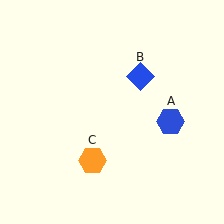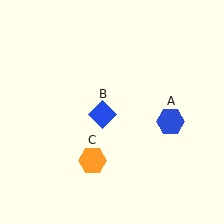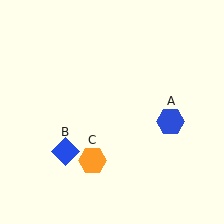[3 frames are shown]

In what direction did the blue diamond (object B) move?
The blue diamond (object B) moved down and to the left.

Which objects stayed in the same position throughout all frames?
Blue hexagon (object A) and orange hexagon (object C) remained stationary.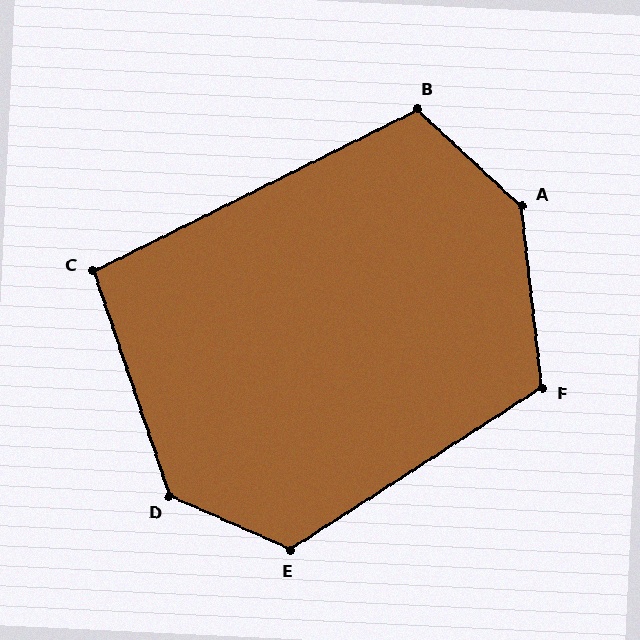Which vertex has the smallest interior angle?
C, at approximately 98 degrees.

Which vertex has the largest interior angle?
A, at approximately 139 degrees.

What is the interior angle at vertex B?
Approximately 111 degrees (obtuse).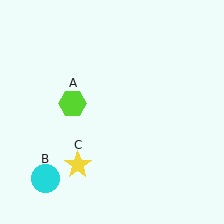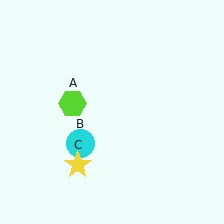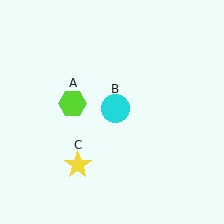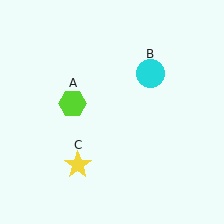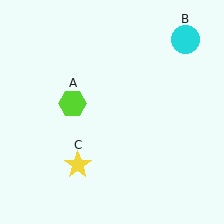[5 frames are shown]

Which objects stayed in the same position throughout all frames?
Lime hexagon (object A) and yellow star (object C) remained stationary.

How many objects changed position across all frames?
1 object changed position: cyan circle (object B).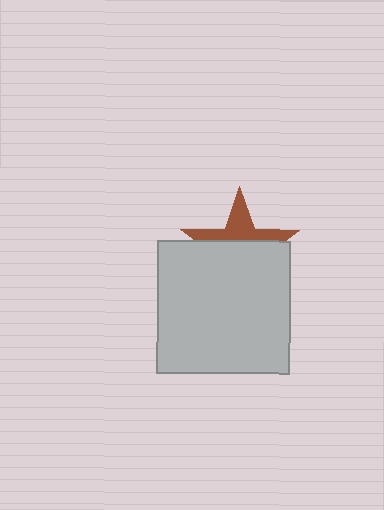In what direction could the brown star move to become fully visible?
The brown star could move up. That would shift it out from behind the light gray square entirely.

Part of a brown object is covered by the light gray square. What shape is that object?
It is a star.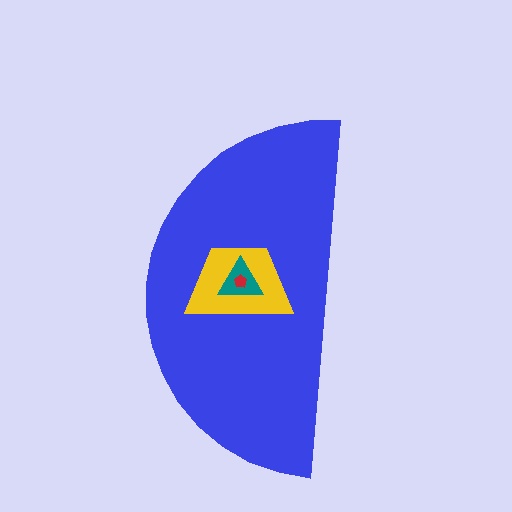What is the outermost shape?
The blue semicircle.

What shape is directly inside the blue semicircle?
The yellow trapezoid.